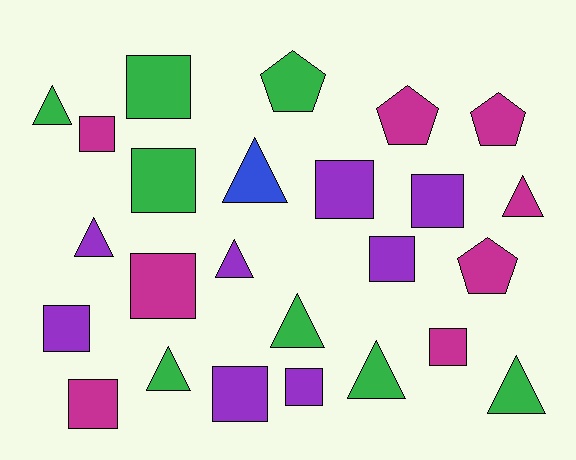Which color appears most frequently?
Purple, with 8 objects.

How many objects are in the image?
There are 25 objects.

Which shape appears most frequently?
Square, with 12 objects.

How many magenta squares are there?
There are 4 magenta squares.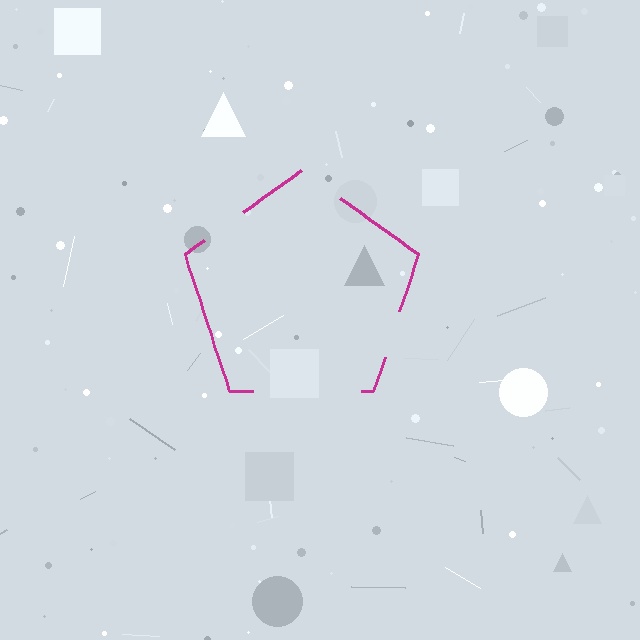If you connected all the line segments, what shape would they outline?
They would outline a pentagon.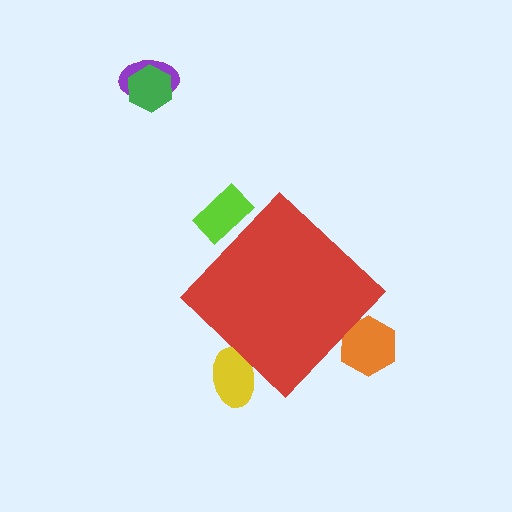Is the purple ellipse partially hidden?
No, the purple ellipse is fully visible.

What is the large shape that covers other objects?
A red diamond.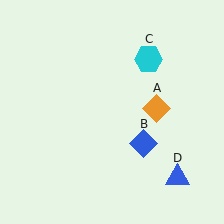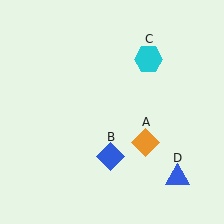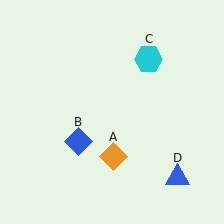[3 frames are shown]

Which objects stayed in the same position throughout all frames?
Cyan hexagon (object C) and blue triangle (object D) remained stationary.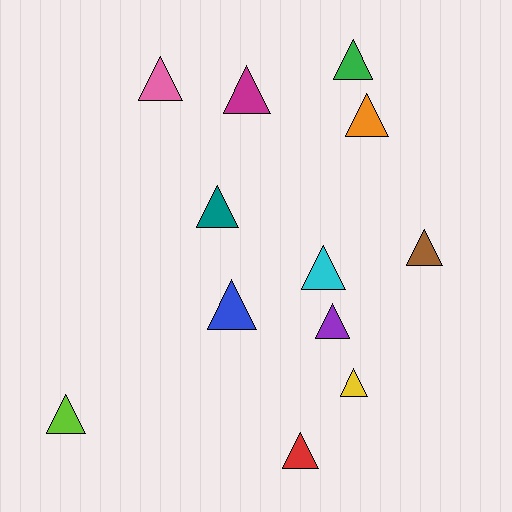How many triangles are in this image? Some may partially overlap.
There are 12 triangles.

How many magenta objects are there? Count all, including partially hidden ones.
There is 1 magenta object.